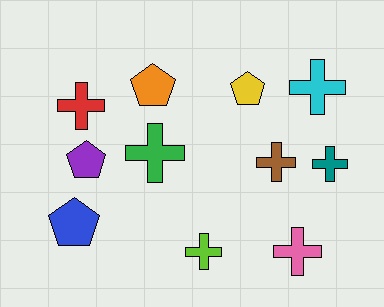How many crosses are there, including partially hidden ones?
There are 7 crosses.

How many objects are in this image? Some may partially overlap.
There are 11 objects.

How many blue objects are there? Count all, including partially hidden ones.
There is 1 blue object.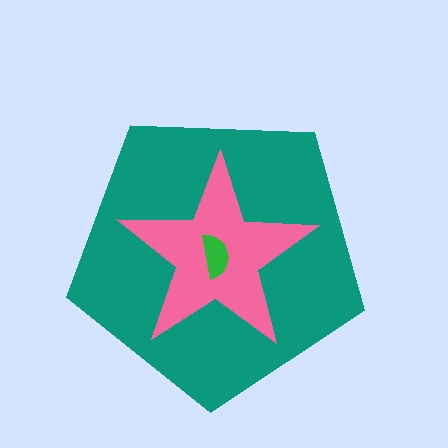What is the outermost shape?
The teal pentagon.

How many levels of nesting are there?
3.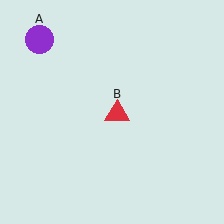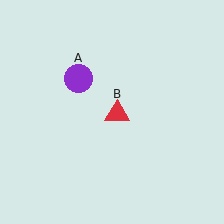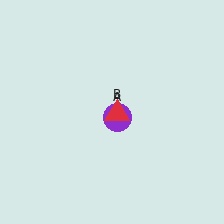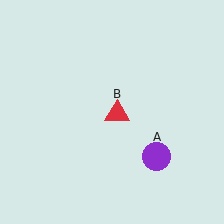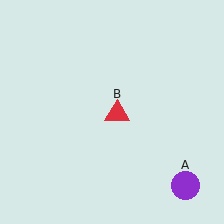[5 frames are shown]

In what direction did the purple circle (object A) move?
The purple circle (object A) moved down and to the right.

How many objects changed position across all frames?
1 object changed position: purple circle (object A).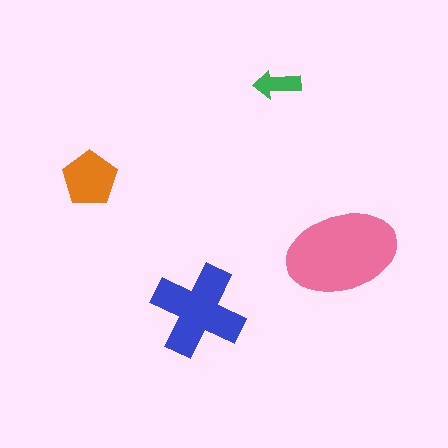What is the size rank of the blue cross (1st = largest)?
2nd.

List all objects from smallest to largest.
The green arrow, the orange pentagon, the blue cross, the pink ellipse.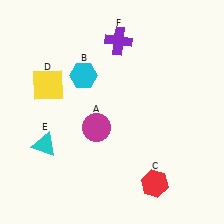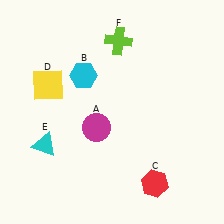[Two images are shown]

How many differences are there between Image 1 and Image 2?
There is 1 difference between the two images.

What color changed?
The cross (F) changed from purple in Image 1 to lime in Image 2.